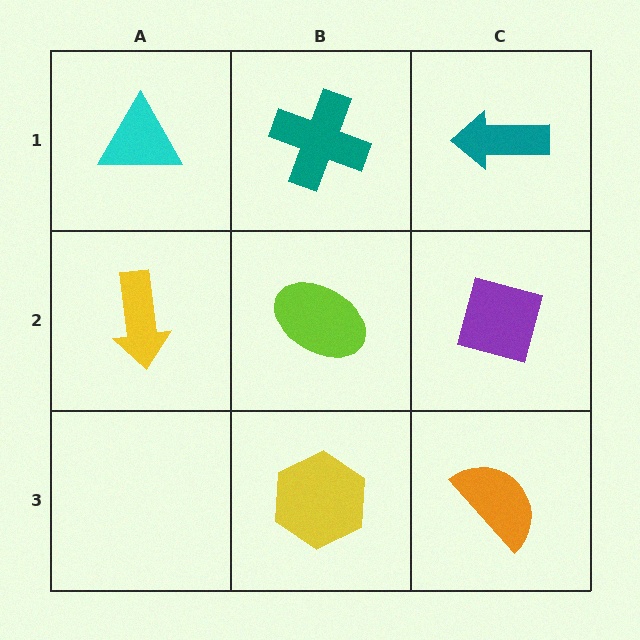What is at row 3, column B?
A yellow hexagon.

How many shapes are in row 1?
3 shapes.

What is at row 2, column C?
A purple square.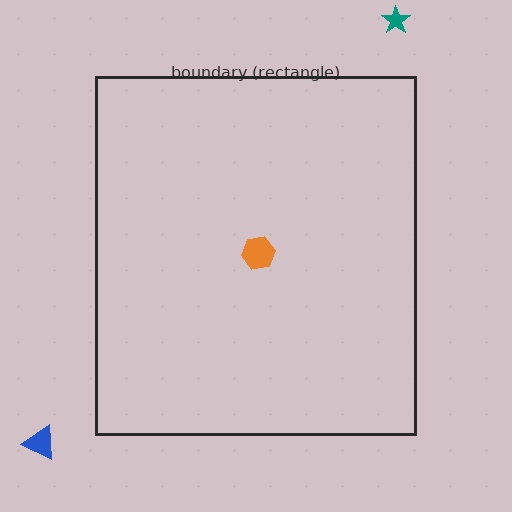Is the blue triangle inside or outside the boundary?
Outside.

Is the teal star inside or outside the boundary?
Outside.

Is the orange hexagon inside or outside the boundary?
Inside.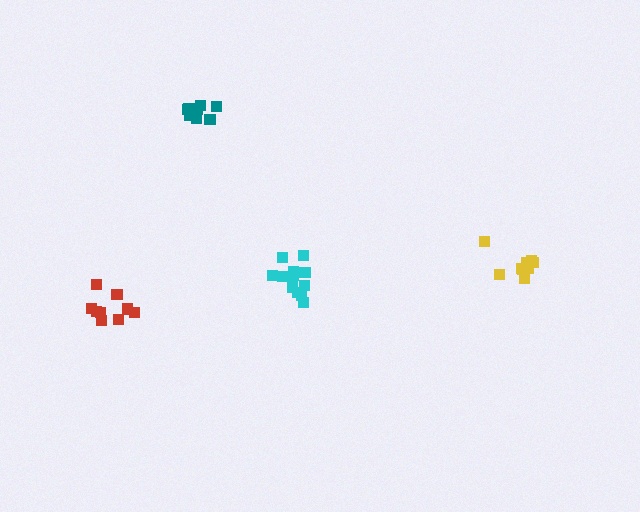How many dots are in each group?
Group 1: 10 dots, Group 2: 9 dots, Group 3: 14 dots, Group 4: 9 dots (42 total).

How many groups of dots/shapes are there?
There are 4 groups.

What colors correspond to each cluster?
The clusters are colored: teal, red, cyan, yellow.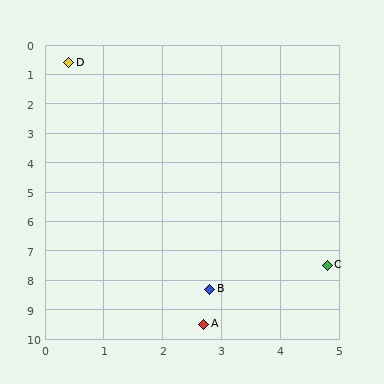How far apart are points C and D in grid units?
Points C and D are about 8.2 grid units apart.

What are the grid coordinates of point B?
Point B is at approximately (2.8, 8.3).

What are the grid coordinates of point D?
Point D is at approximately (0.4, 0.6).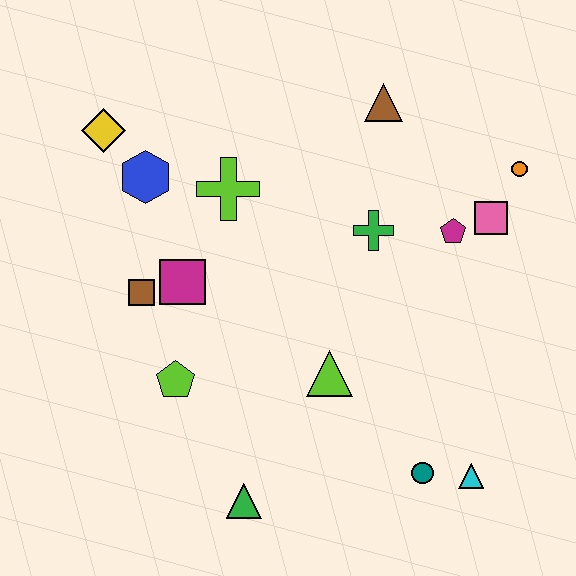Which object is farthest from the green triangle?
The orange circle is farthest from the green triangle.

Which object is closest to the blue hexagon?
The yellow diamond is closest to the blue hexagon.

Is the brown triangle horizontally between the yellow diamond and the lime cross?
No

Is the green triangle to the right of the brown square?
Yes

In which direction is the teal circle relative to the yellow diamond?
The teal circle is below the yellow diamond.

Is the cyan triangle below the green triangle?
No